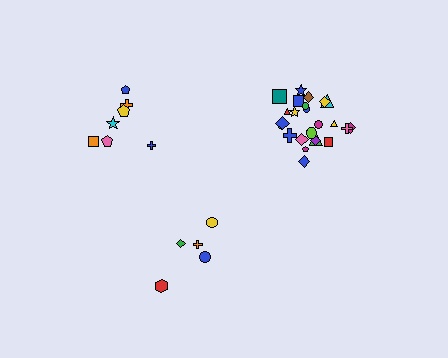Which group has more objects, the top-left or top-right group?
The top-right group.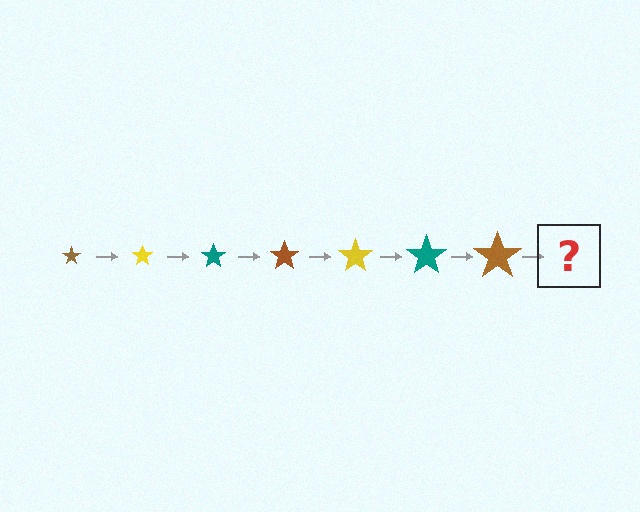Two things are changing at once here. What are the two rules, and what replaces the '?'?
The two rules are that the star grows larger each step and the color cycles through brown, yellow, and teal. The '?' should be a yellow star, larger than the previous one.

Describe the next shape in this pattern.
It should be a yellow star, larger than the previous one.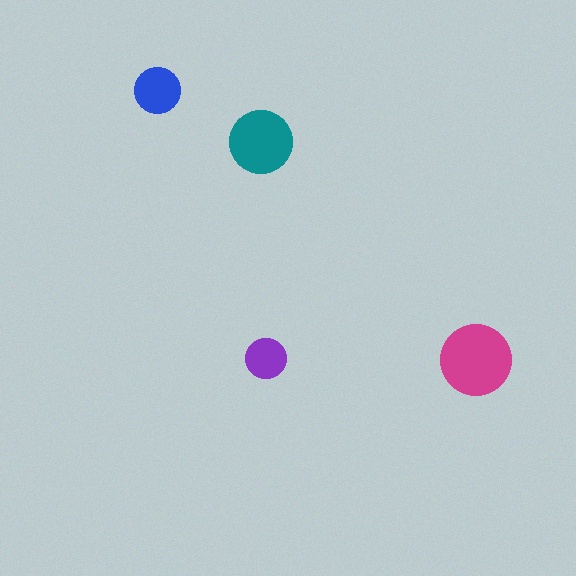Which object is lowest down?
The magenta circle is bottommost.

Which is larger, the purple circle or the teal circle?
The teal one.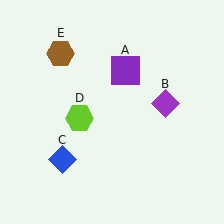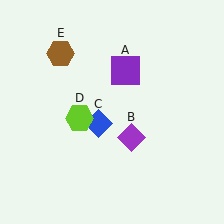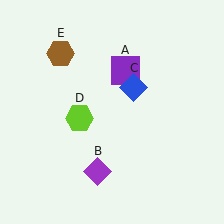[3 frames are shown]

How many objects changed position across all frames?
2 objects changed position: purple diamond (object B), blue diamond (object C).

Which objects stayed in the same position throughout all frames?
Purple square (object A) and lime hexagon (object D) and brown hexagon (object E) remained stationary.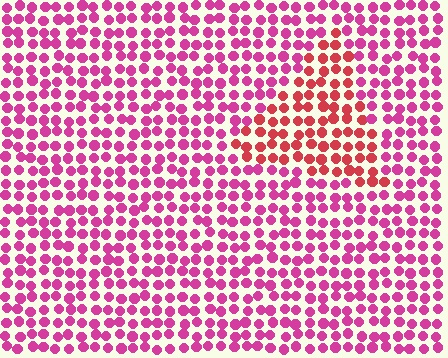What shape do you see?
I see a triangle.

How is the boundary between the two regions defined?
The boundary is defined purely by a slight shift in hue (about 34 degrees). Spacing, size, and orientation are identical on both sides.